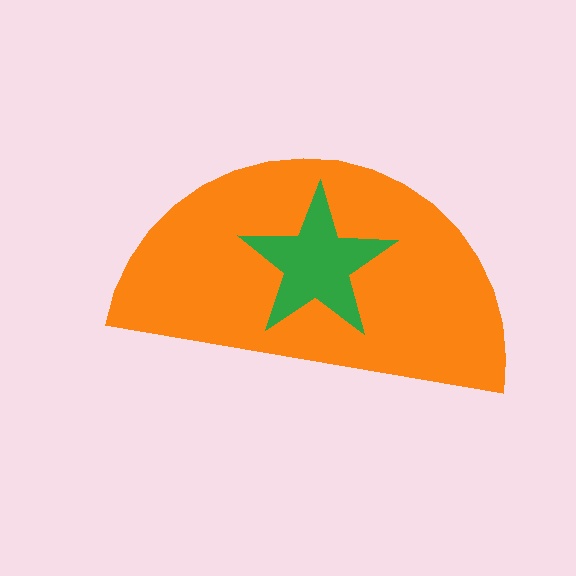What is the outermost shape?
The orange semicircle.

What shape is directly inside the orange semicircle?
The green star.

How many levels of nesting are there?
2.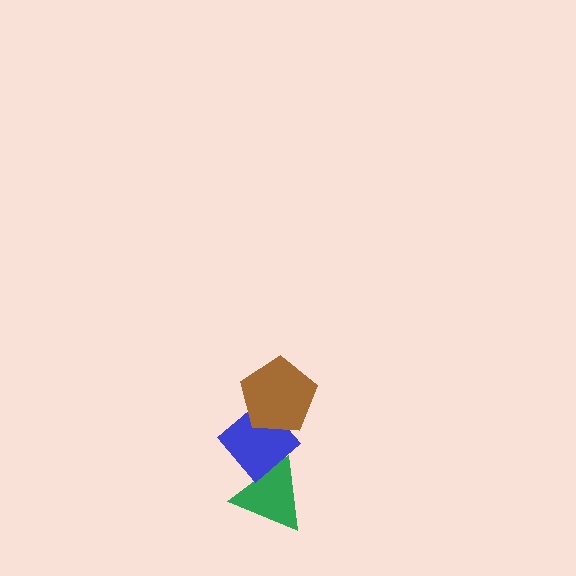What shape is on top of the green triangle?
The blue diamond is on top of the green triangle.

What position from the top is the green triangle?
The green triangle is 3rd from the top.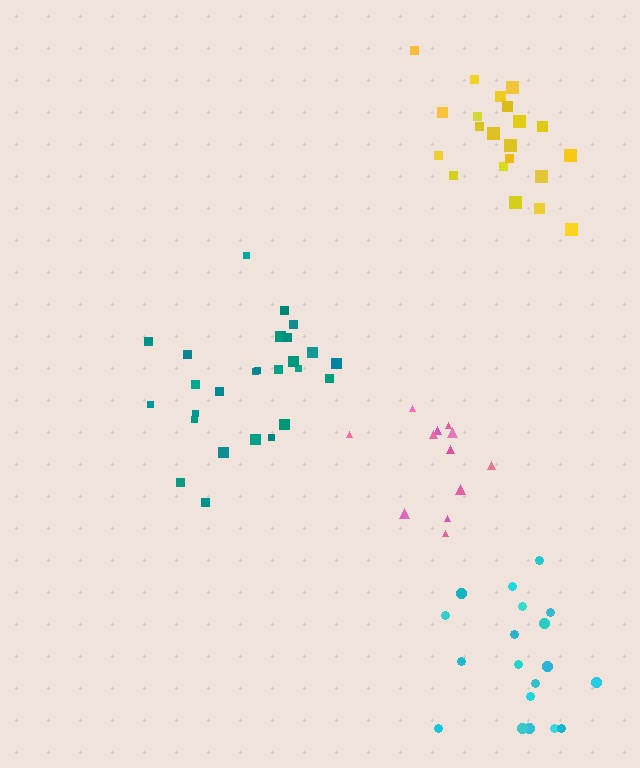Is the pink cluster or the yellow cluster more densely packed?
Yellow.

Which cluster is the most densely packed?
Yellow.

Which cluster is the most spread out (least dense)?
Pink.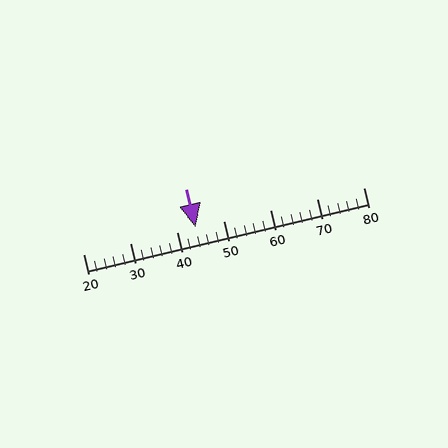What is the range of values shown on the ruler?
The ruler shows values from 20 to 80.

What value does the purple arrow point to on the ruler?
The purple arrow points to approximately 44.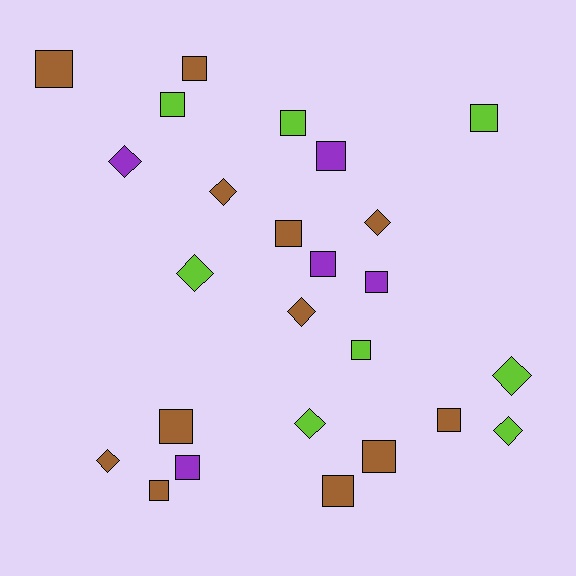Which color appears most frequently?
Brown, with 12 objects.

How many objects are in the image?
There are 25 objects.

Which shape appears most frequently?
Square, with 16 objects.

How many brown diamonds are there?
There are 4 brown diamonds.